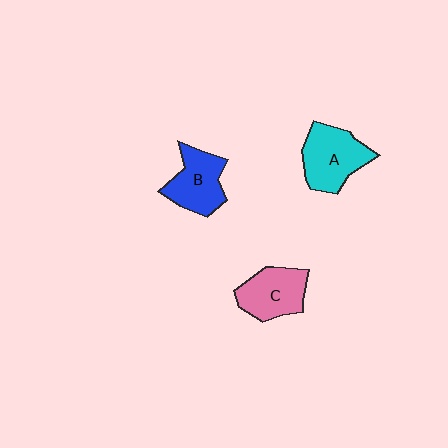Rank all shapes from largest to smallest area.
From largest to smallest: A (cyan), C (pink), B (blue).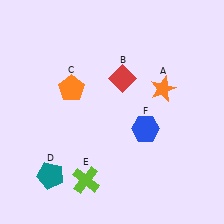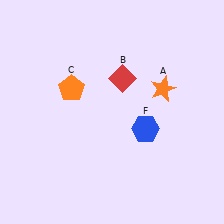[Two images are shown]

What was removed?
The lime cross (E), the teal pentagon (D) were removed in Image 2.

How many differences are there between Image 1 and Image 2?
There are 2 differences between the two images.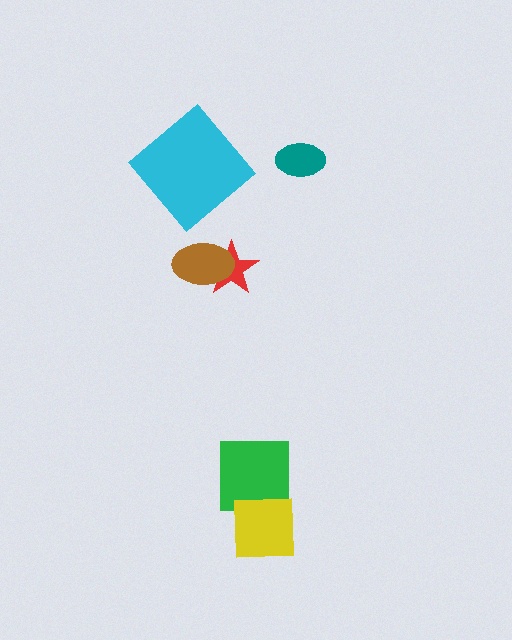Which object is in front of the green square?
The yellow square is in front of the green square.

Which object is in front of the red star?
The brown ellipse is in front of the red star.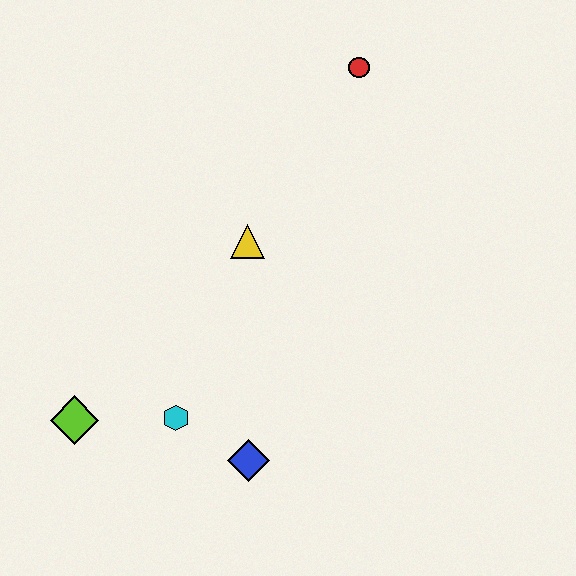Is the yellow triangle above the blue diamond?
Yes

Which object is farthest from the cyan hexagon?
The red circle is farthest from the cyan hexagon.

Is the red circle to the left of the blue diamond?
No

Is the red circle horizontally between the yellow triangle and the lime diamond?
No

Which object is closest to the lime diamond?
The cyan hexagon is closest to the lime diamond.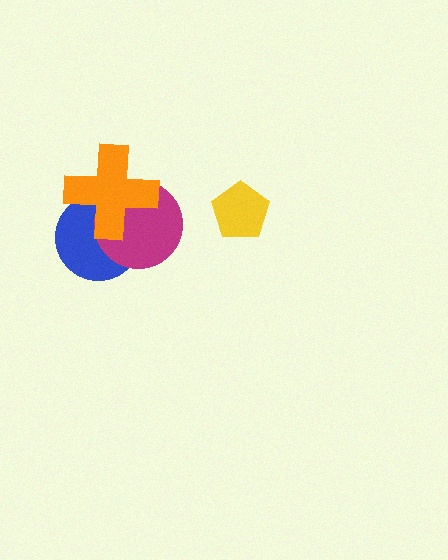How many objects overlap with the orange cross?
2 objects overlap with the orange cross.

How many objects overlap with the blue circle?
2 objects overlap with the blue circle.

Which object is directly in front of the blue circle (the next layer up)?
The magenta circle is directly in front of the blue circle.